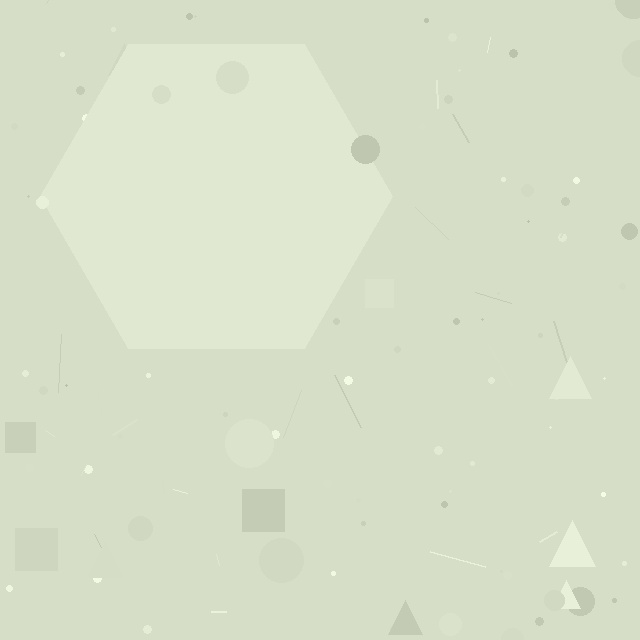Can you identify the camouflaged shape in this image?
The camouflaged shape is a hexagon.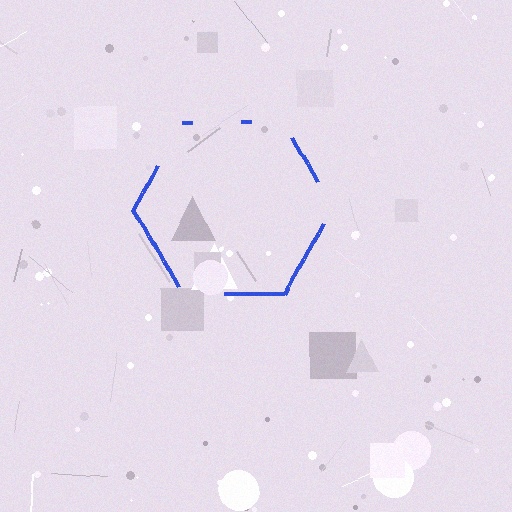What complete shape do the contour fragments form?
The contour fragments form a hexagon.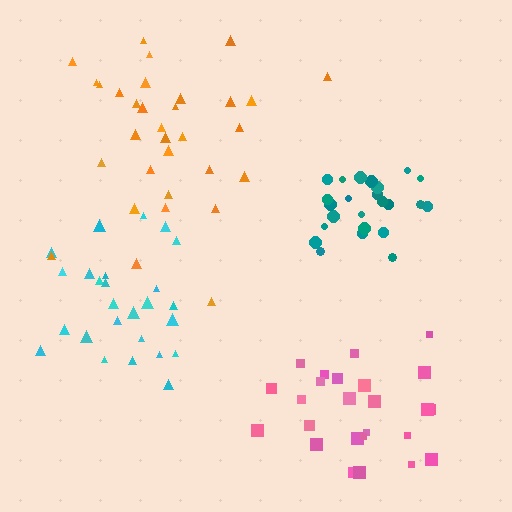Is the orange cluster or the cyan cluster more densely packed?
Cyan.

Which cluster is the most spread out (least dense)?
Orange.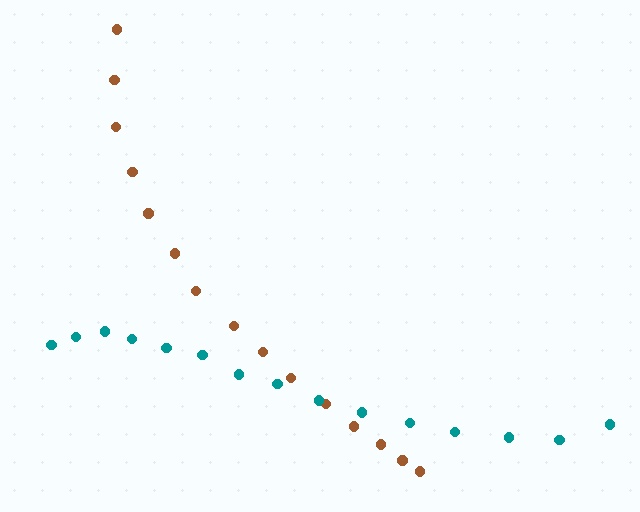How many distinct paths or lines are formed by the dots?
There are 2 distinct paths.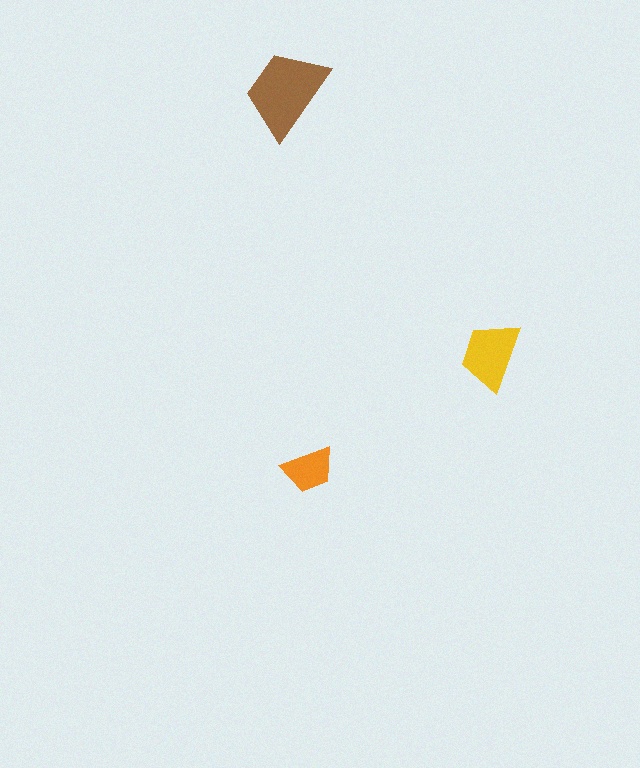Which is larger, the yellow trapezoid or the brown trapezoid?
The brown one.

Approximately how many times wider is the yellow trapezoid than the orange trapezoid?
About 1.5 times wider.